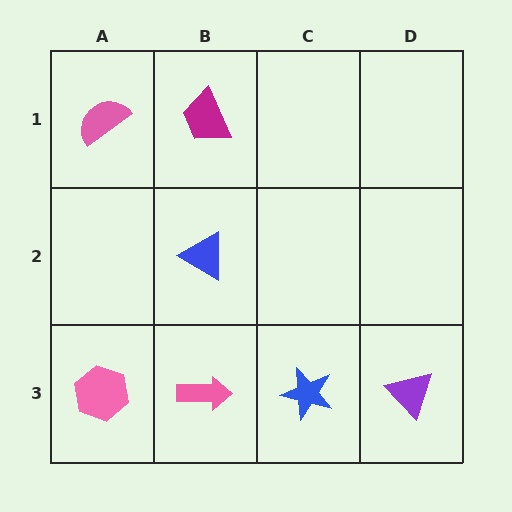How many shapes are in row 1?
2 shapes.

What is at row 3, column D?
A purple triangle.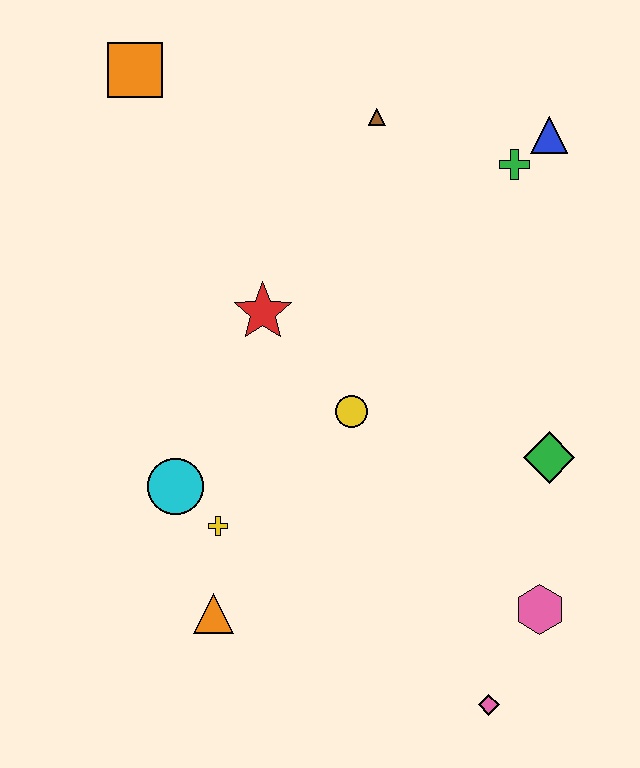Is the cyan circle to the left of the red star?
Yes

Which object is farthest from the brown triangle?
The pink diamond is farthest from the brown triangle.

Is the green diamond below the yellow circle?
Yes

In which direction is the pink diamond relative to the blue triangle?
The pink diamond is below the blue triangle.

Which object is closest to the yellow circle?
The red star is closest to the yellow circle.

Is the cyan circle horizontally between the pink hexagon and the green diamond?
No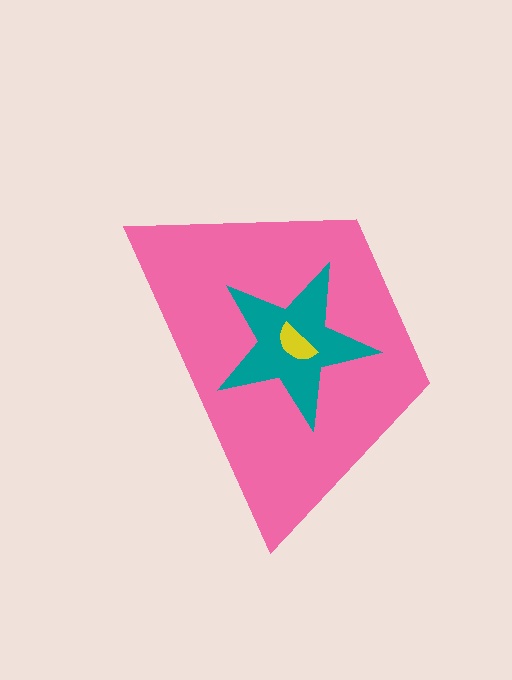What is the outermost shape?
The pink trapezoid.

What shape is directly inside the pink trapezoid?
The teal star.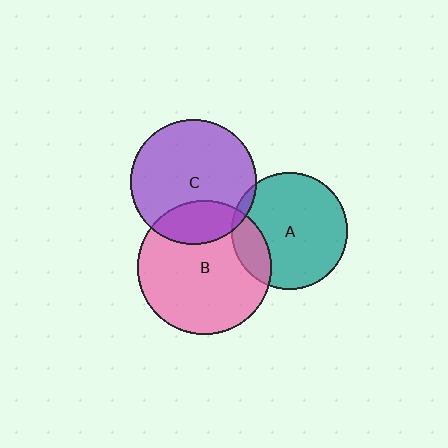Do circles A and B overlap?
Yes.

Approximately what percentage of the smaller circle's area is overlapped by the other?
Approximately 20%.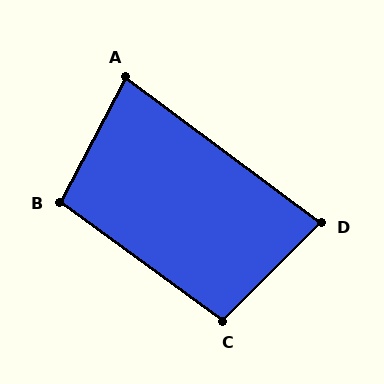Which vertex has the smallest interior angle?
A, at approximately 81 degrees.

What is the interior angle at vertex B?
Approximately 98 degrees (obtuse).